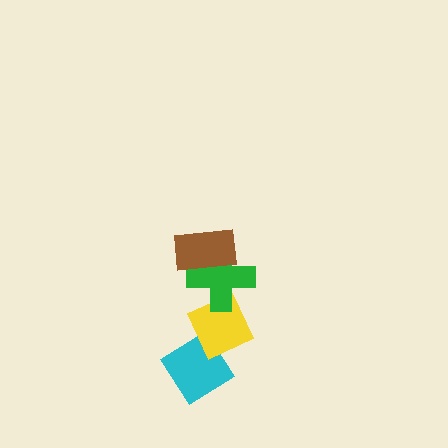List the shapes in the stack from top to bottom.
From top to bottom: the brown rectangle, the green cross, the yellow diamond, the cyan diamond.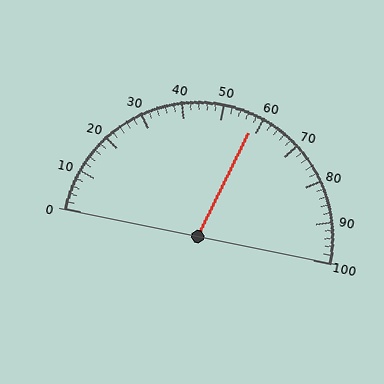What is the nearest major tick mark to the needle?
The nearest major tick mark is 60.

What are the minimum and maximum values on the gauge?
The gauge ranges from 0 to 100.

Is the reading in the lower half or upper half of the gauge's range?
The reading is in the upper half of the range (0 to 100).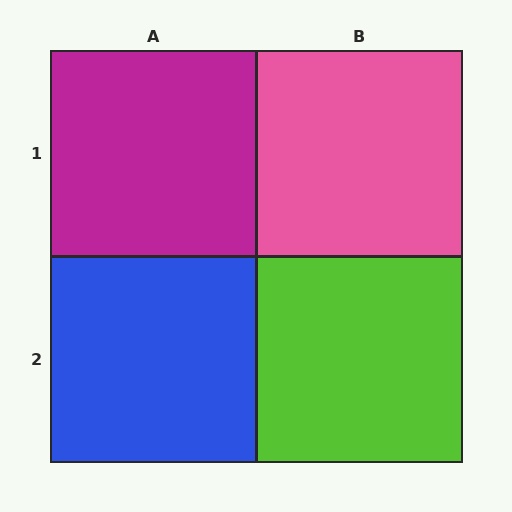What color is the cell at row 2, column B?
Lime.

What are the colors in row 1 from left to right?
Magenta, pink.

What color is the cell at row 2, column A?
Blue.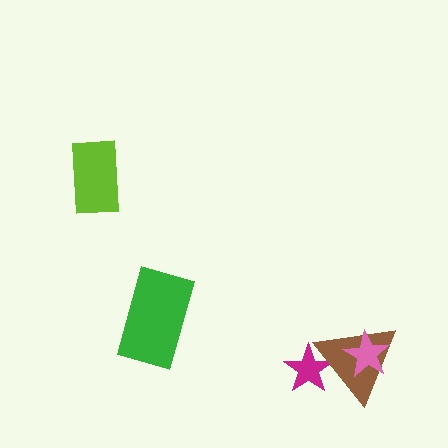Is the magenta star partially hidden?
Yes, it is partially covered by another shape.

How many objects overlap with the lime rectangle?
0 objects overlap with the lime rectangle.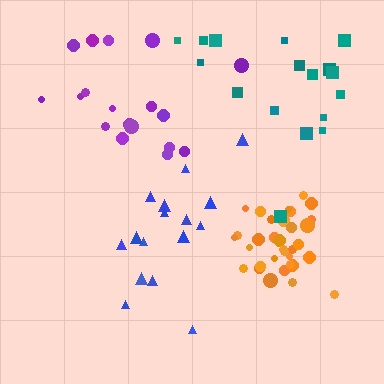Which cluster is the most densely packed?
Orange.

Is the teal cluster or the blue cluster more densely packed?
Blue.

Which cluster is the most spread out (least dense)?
Teal.